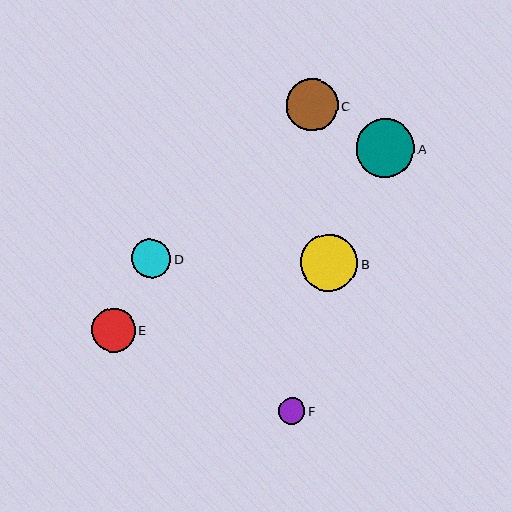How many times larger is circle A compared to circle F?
Circle A is approximately 2.2 times the size of circle F.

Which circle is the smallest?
Circle F is the smallest with a size of approximately 27 pixels.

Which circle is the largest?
Circle A is the largest with a size of approximately 59 pixels.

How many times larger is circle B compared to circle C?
Circle B is approximately 1.1 times the size of circle C.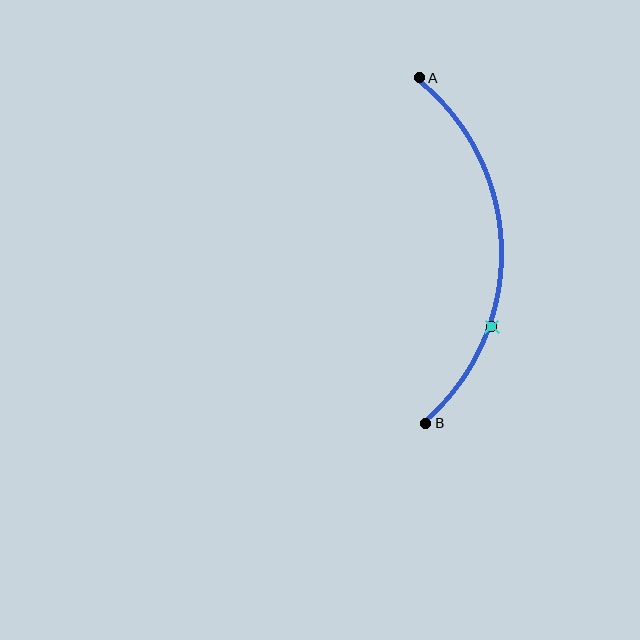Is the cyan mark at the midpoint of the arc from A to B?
No. The cyan mark lies on the arc but is closer to endpoint B. The arc midpoint would be at the point on the curve equidistant along the arc from both A and B.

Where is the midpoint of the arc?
The arc midpoint is the point on the curve farthest from the straight line joining A and B. It sits to the right of that line.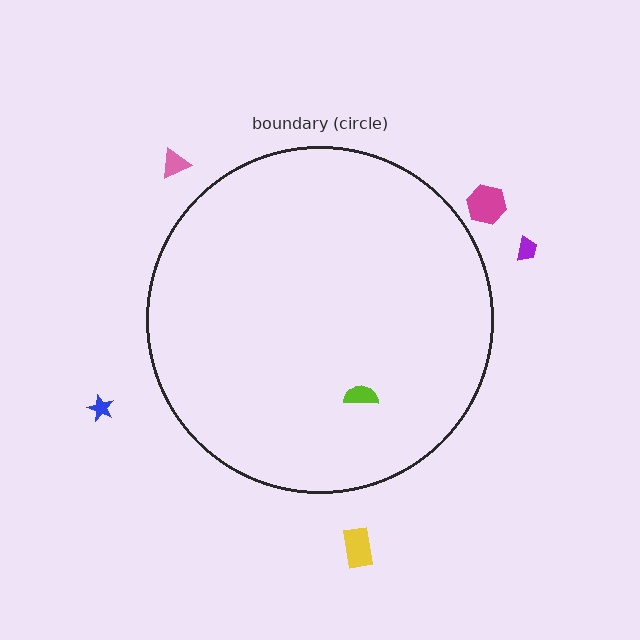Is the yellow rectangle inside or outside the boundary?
Outside.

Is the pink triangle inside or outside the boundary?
Outside.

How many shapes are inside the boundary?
1 inside, 5 outside.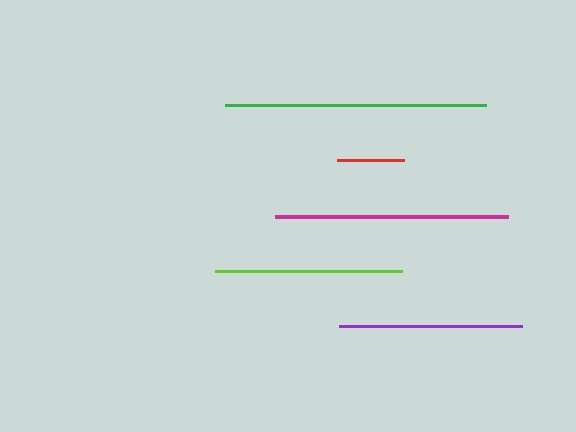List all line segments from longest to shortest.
From longest to shortest: green, magenta, lime, purple, red.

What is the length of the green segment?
The green segment is approximately 260 pixels long.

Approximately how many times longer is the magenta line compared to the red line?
The magenta line is approximately 3.5 times the length of the red line.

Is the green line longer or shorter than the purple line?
The green line is longer than the purple line.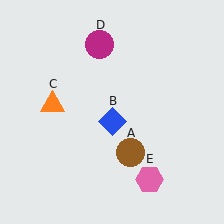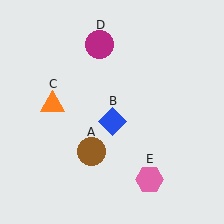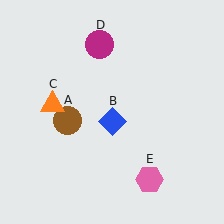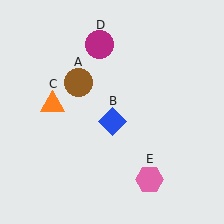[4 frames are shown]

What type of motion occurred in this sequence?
The brown circle (object A) rotated clockwise around the center of the scene.